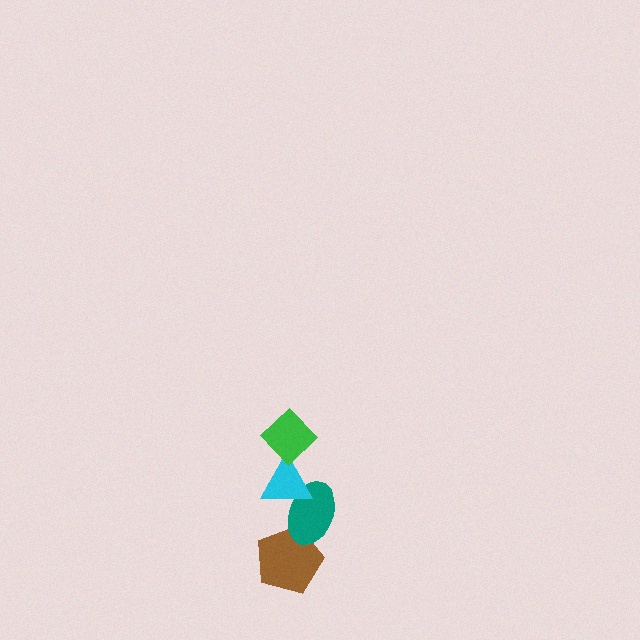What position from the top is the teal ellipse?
The teal ellipse is 3rd from the top.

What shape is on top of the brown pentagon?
The teal ellipse is on top of the brown pentagon.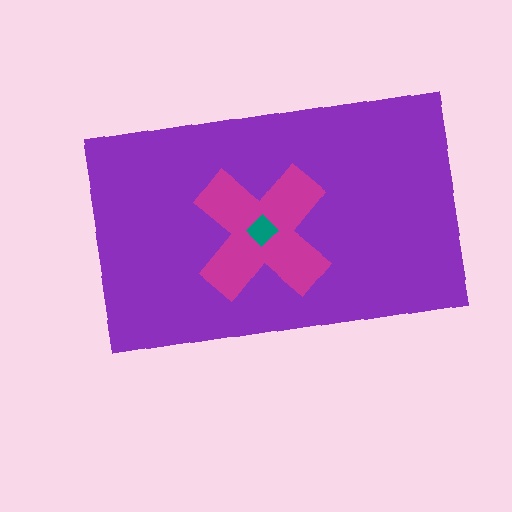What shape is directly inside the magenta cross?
The teal diamond.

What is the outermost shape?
The purple rectangle.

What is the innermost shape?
The teal diamond.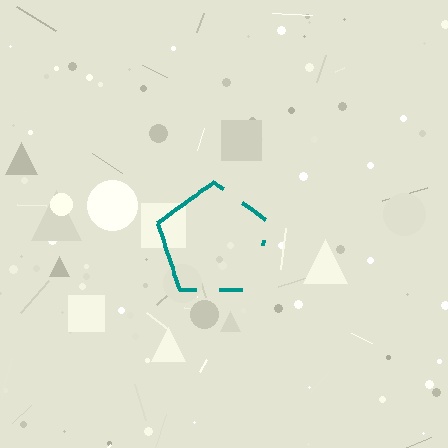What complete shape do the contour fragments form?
The contour fragments form a pentagon.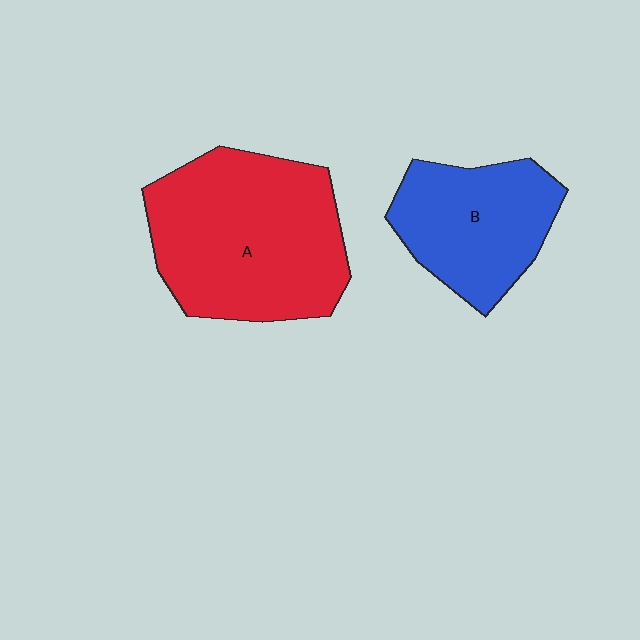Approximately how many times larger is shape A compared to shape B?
Approximately 1.6 times.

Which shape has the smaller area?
Shape B (blue).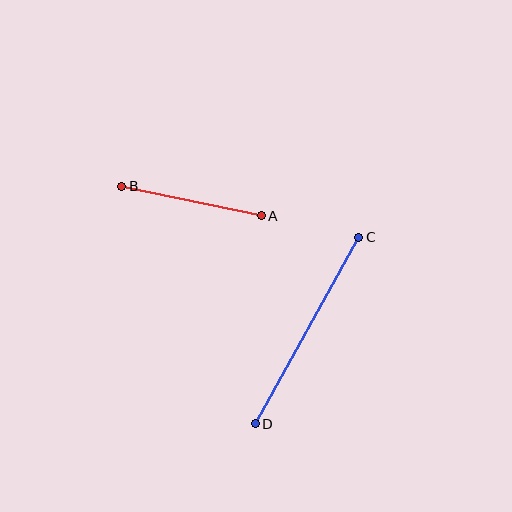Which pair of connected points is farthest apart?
Points C and D are farthest apart.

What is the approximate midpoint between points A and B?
The midpoint is at approximately (191, 201) pixels.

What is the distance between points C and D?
The distance is approximately 213 pixels.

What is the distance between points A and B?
The distance is approximately 142 pixels.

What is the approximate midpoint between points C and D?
The midpoint is at approximately (307, 331) pixels.